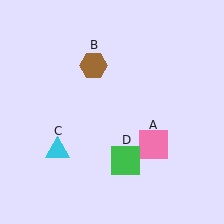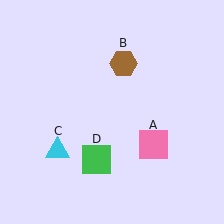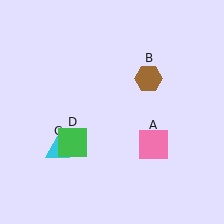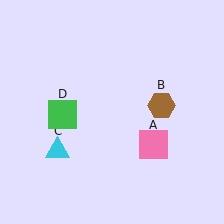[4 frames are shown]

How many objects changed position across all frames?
2 objects changed position: brown hexagon (object B), green square (object D).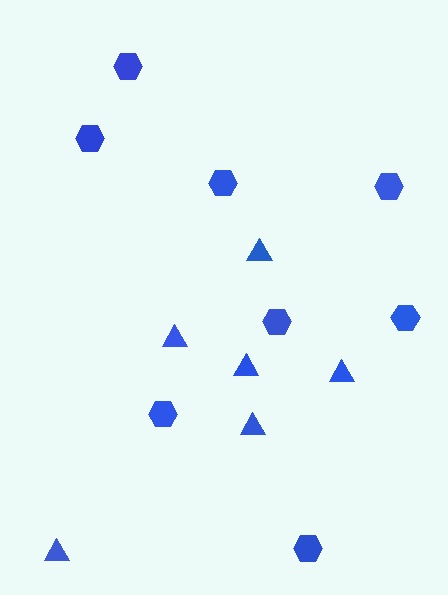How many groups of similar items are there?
There are 2 groups: one group of hexagons (8) and one group of triangles (6).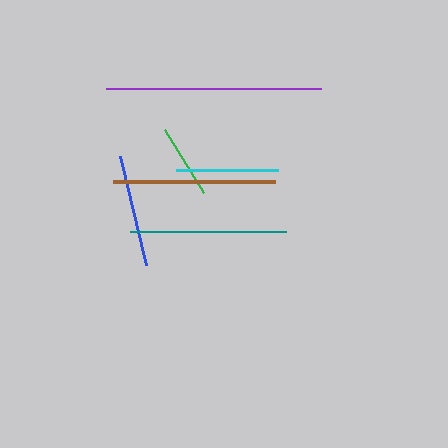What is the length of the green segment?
The green segment is approximately 75 pixels long.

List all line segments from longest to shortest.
From longest to shortest: purple, brown, teal, blue, cyan, green.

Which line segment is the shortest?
The green line is the shortest at approximately 75 pixels.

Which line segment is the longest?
The purple line is the longest at approximately 215 pixels.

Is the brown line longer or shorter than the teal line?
The brown line is longer than the teal line.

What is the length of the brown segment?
The brown segment is approximately 163 pixels long.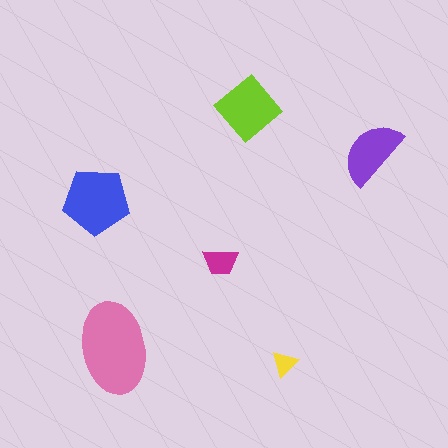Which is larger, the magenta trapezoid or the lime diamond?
The lime diamond.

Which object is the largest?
The pink ellipse.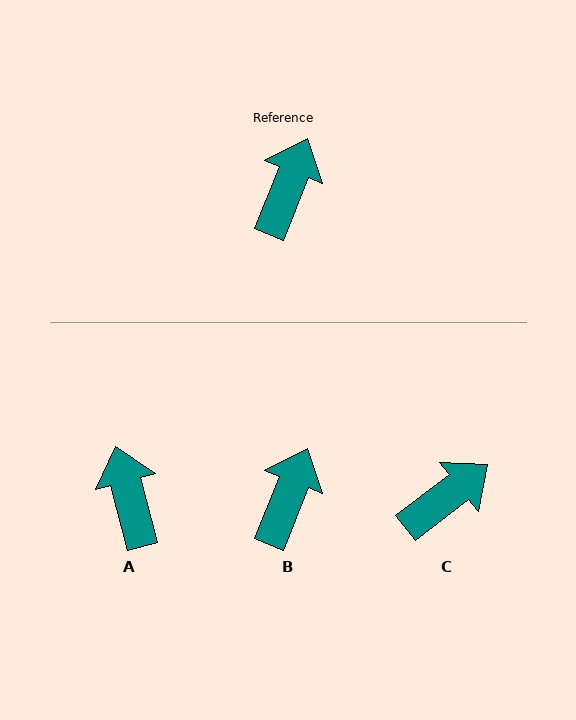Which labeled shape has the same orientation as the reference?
B.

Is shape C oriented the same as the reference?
No, it is off by about 30 degrees.